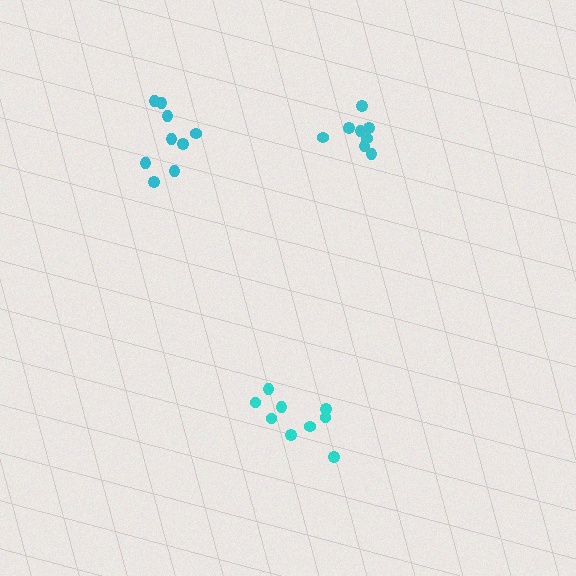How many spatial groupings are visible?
There are 3 spatial groupings.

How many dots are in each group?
Group 1: 9 dots, Group 2: 8 dots, Group 3: 9 dots (26 total).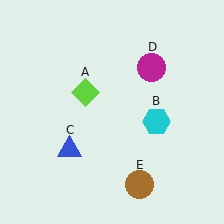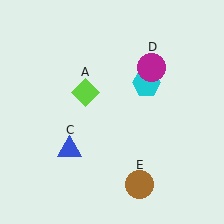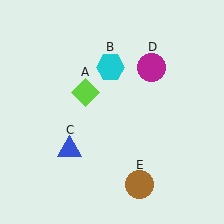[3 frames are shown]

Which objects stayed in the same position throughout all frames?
Lime diamond (object A) and blue triangle (object C) and magenta circle (object D) and brown circle (object E) remained stationary.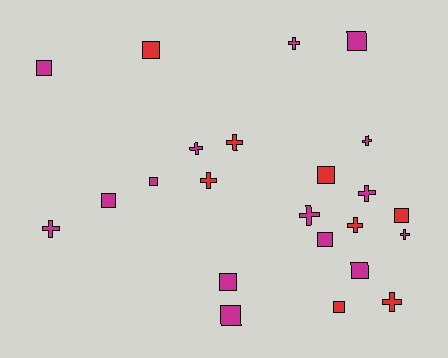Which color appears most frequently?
Magenta, with 15 objects.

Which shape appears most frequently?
Square, with 12 objects.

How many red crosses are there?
There are 4 red crosses.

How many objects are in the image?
There are 23 objects.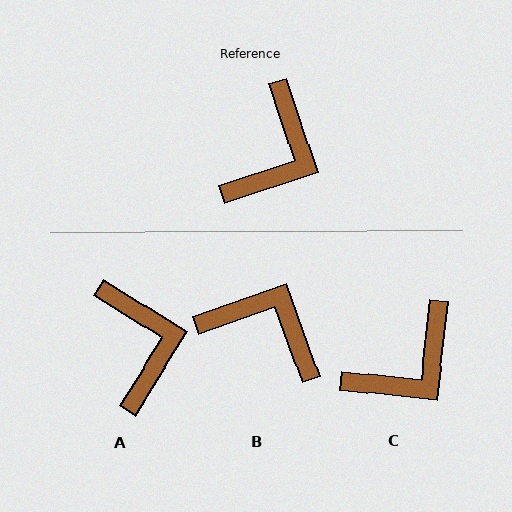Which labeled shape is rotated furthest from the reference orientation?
B, about 91 degrees away.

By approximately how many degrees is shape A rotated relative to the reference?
Approximately 40 degrees counter-clockwise.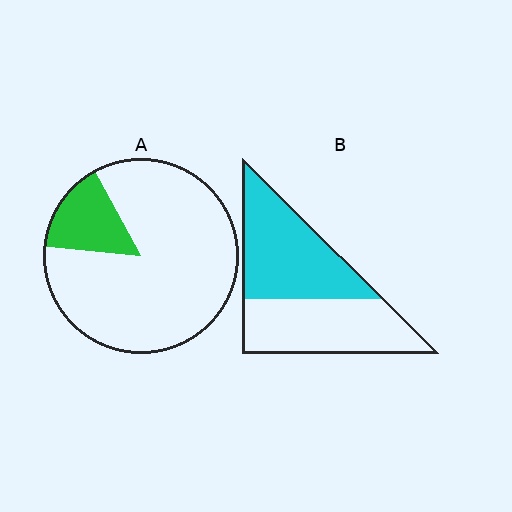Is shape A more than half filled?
No.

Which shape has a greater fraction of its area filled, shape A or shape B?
Shape B.